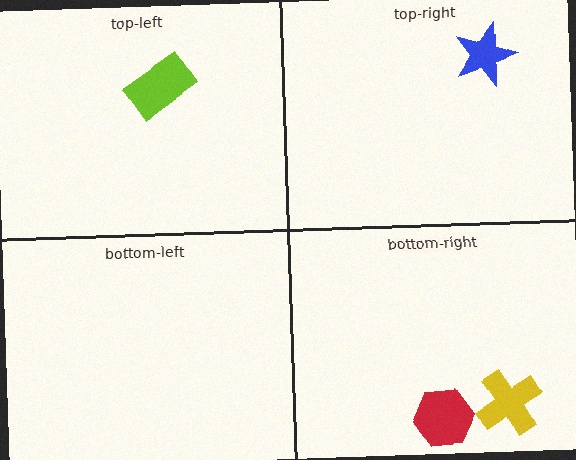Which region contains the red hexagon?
The bottom-right region.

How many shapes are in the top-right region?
1.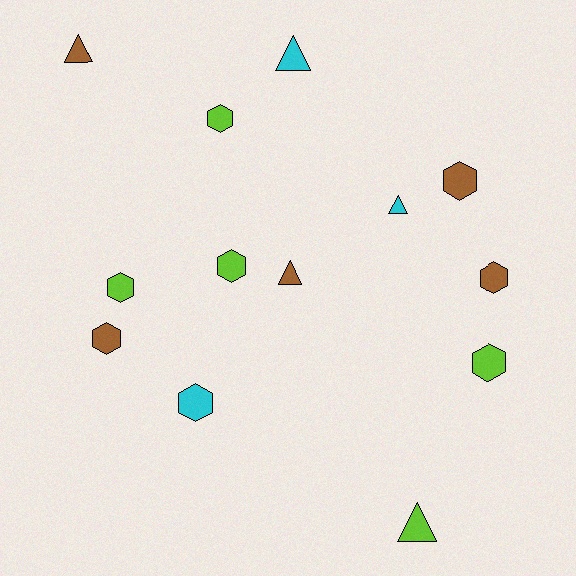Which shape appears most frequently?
Hexagon, with 8 objects.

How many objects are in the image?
There are 13 objects.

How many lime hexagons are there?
There are 4 lime hexagons.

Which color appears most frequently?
Lime, with 5 objects.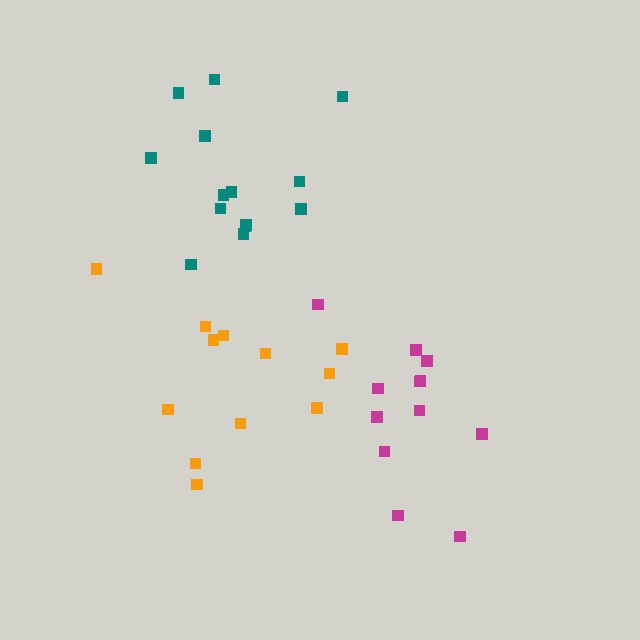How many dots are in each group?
Group 1: 12 dots, Group 2: 12 dots, Group 3: 14 dots (38 total).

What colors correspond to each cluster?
The clusters are colored: magenta, orange, teal.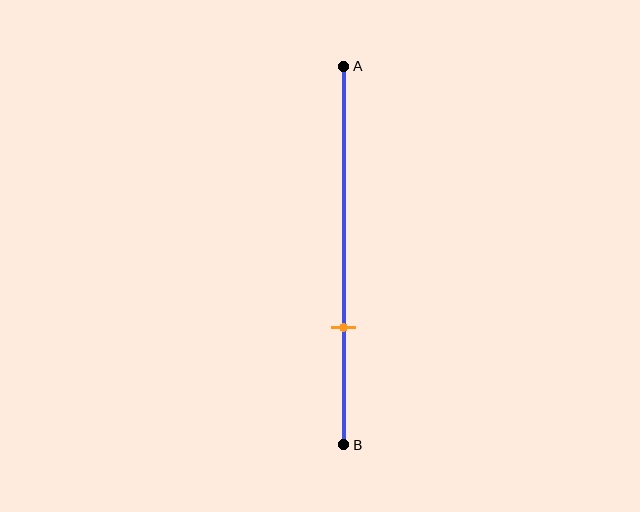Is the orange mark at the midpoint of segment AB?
No, the mark is at about 70% from A, not at the 50% midpoint.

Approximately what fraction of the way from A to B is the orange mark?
The orange mark is approximately 70% of the way from A to B.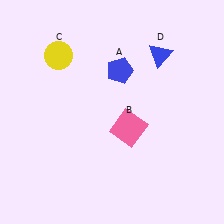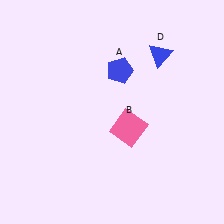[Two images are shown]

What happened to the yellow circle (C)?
The yellow circle (C) was removed in Image 2. It was in the top-left area of Image 1.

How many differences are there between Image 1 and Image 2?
There is 1 difference between the two images.